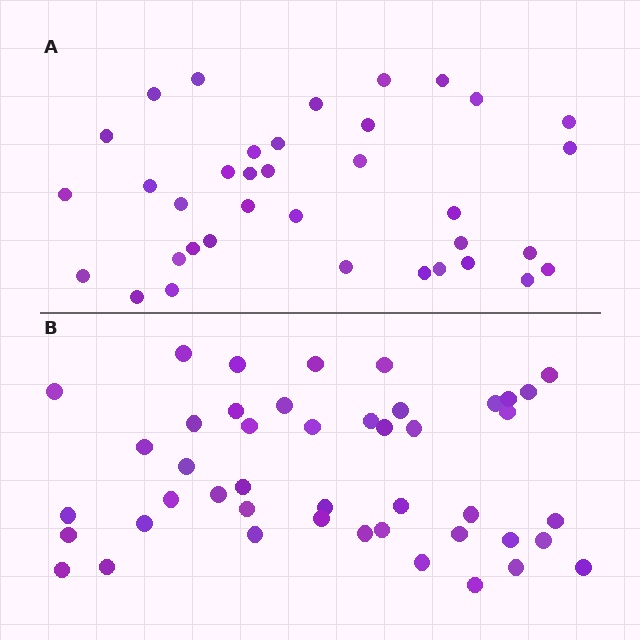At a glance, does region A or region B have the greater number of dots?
Region B (the bottom region) has more dots.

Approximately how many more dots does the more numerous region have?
Region B has roughly 8 or so more dots than region A.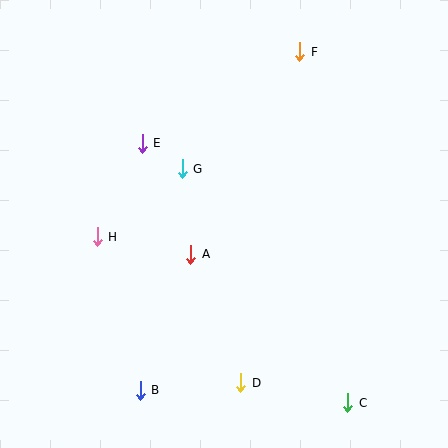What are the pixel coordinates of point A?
Point A is at (191, 254).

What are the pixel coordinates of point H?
Point H is at (97, 237).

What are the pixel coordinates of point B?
Point B is at (140, 390).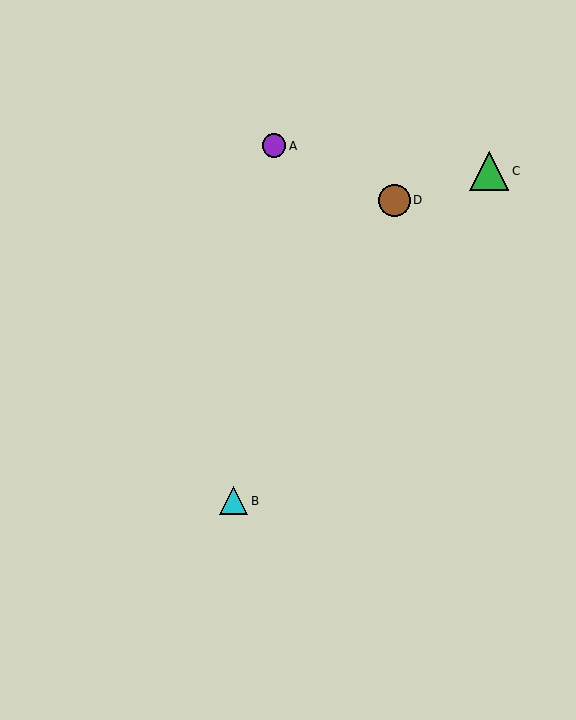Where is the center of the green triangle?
The center of the green triangle is at (489, 171).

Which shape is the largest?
The green triangle (labeled C) is the largest.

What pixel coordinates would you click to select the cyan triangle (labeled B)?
Click at (234, 501) to select the cyan triangle B.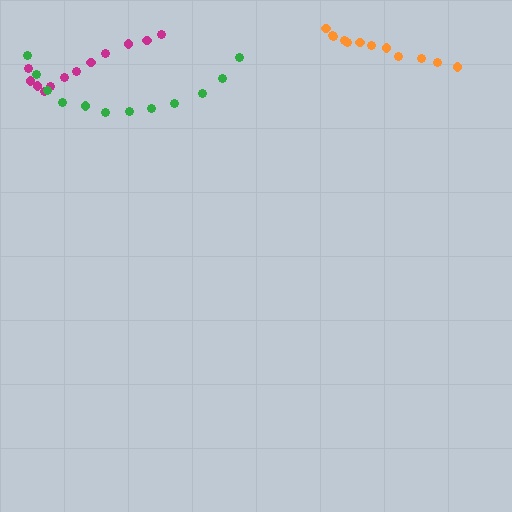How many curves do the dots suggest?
There are 3 distinct paths.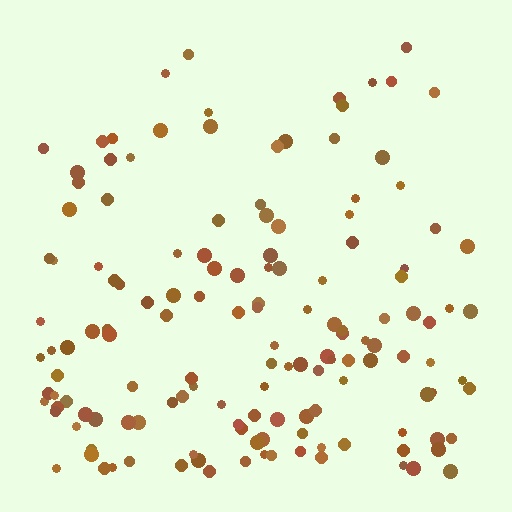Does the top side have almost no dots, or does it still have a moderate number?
Still a moderate number, just noticeably fewer than the bottom.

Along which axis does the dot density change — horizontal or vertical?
Vertical.